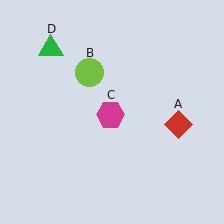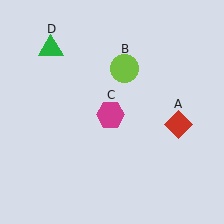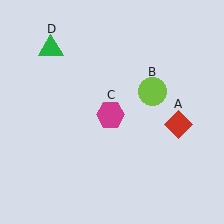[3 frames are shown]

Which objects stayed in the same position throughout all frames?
Red diamond (object A) and magenta hexagon (object C) and green triangle (object D) remained stationary.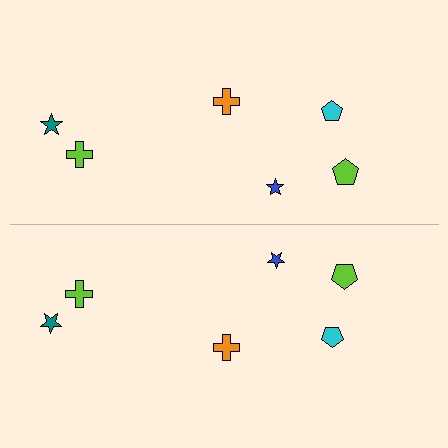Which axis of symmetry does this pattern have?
The pattern has a horizontal axis of symmetry running through the center of the image.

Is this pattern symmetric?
Yes, this pattern has bilateral (reflection) symmetry.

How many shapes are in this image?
There are 12 shapes in this image.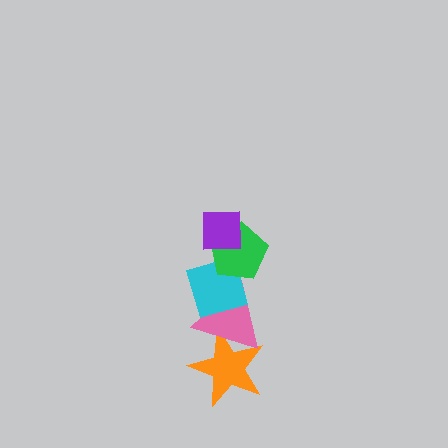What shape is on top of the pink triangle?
The cyan diamond is on top of the pink triangle.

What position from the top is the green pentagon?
The green pentagon is 2nd from the top.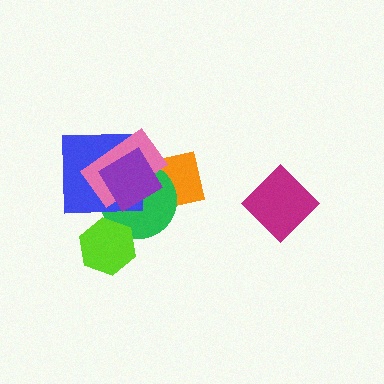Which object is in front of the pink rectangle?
The purple diamond is in front of the pink rectangle.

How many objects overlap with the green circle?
5 objects overlap with the green circle.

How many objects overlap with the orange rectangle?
4 objects overlap with the orange rectangle.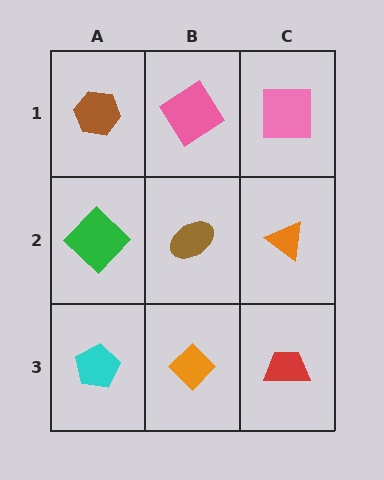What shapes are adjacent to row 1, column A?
A green diamond (row 2, column A), a pink diamond (row 1, column B).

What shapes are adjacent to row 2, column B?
A pink diamond (row 1, column B), an orange diamond (row 3, column B), a green diamond (row 2, column A), an orange triangle (row 2, column C).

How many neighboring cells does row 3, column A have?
2.